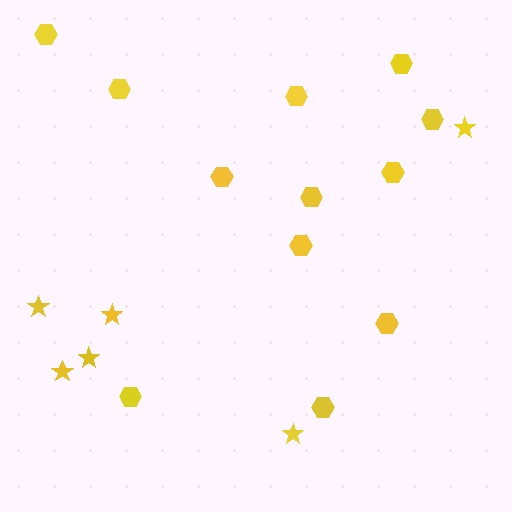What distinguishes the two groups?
There are 2 groups: one group of stars (6) and one group of hexagons (12).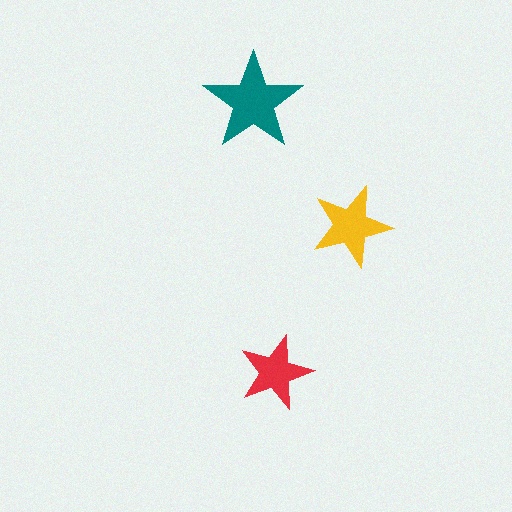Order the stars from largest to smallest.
the teal one, the yellow one, the red one.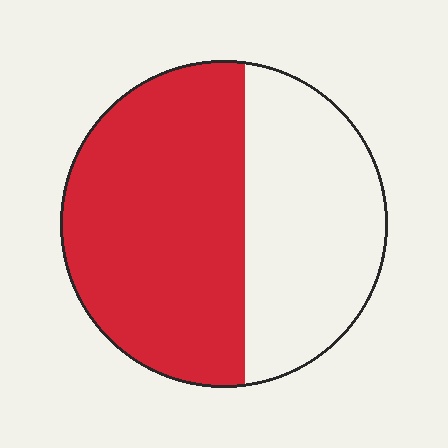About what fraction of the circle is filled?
About three fifths (3/5).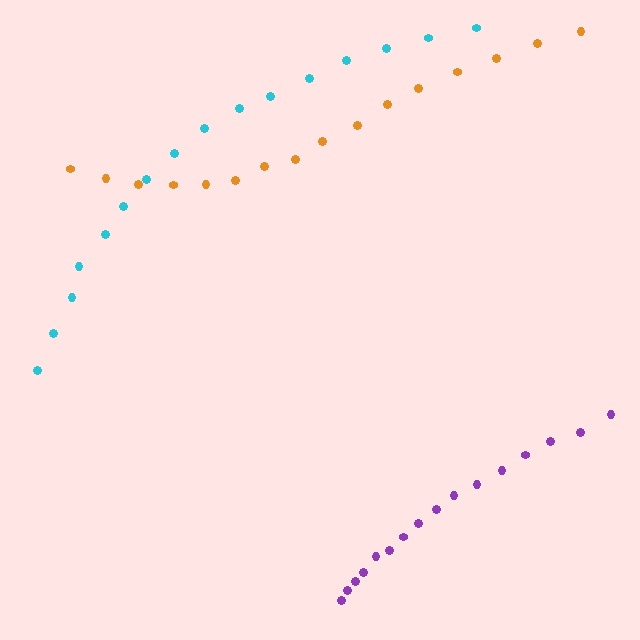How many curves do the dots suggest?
There are 3 distinct paths.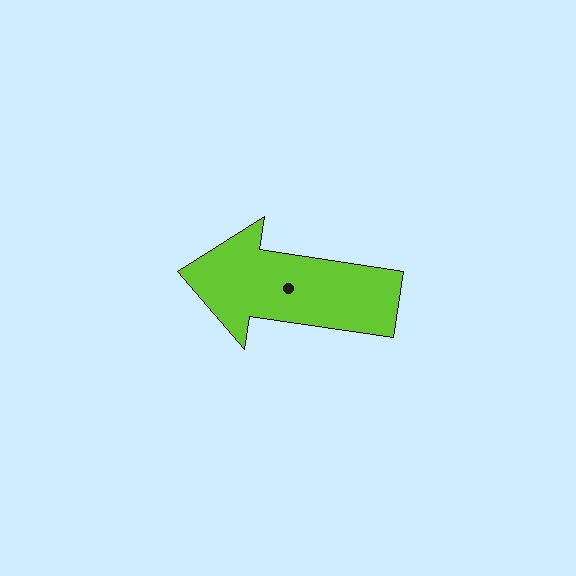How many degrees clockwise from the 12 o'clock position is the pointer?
Approximately 279 degrees.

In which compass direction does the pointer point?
West.